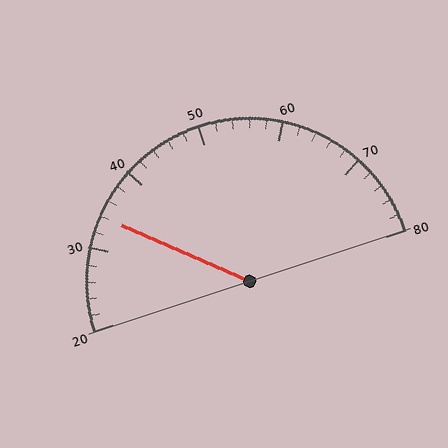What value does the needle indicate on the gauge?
The needle indicates approximately 34.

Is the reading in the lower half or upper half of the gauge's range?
The reading is in the lower half of the range (20 to 80).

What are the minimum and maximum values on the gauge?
The gauge ranges from 20 to 80.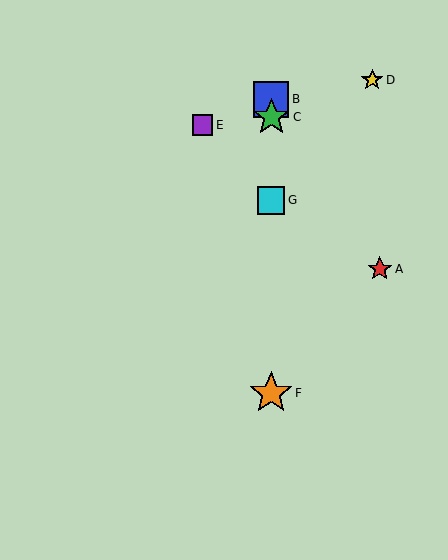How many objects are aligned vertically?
4 objects (B, C, F, G) are aligned vertically.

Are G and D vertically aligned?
No, G is at x≈271 and D is at x≈372.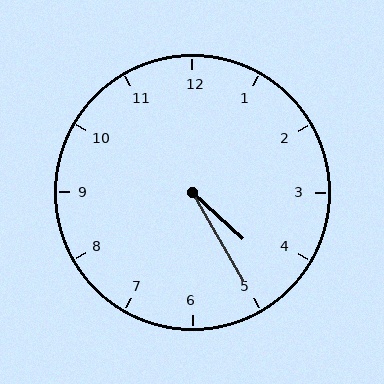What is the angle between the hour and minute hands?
Approximately 18 degrees.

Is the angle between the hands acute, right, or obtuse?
It is acute.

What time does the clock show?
4:25.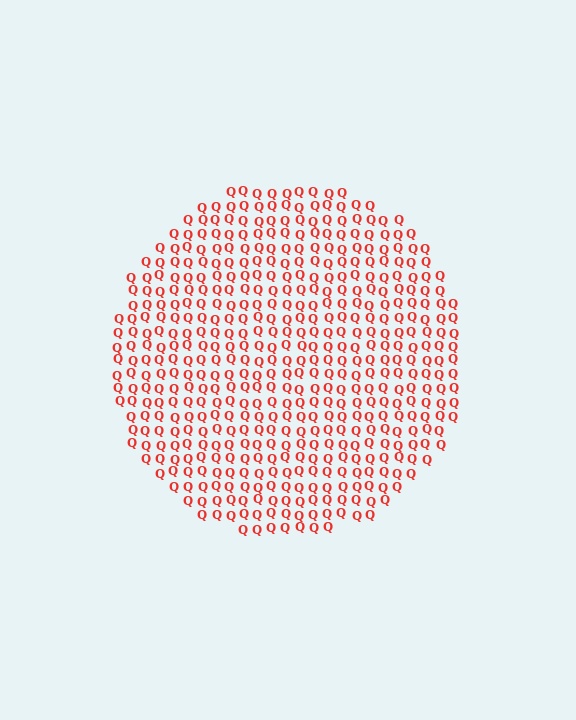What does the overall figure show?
The overall figure shows a circle.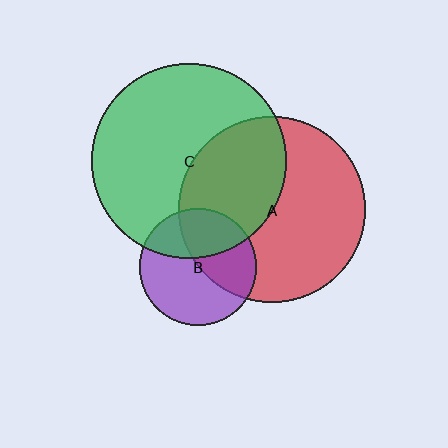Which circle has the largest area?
Circle C (green).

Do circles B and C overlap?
Yes.